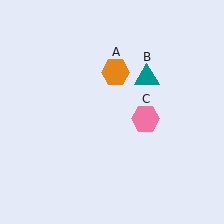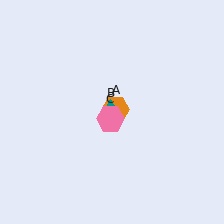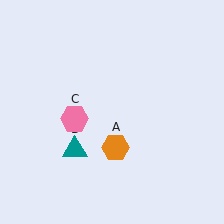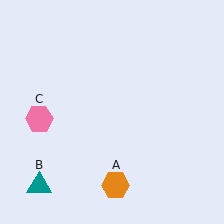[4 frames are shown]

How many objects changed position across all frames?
3 objects changed position: orange hexagon (object A), teal triangle (object B), pink hexagon (object C).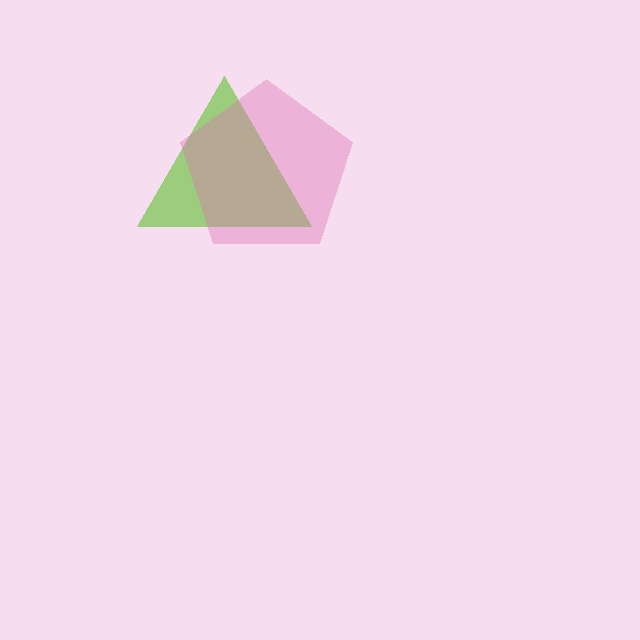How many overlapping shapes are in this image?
There are 2 overlapping shapes in the image.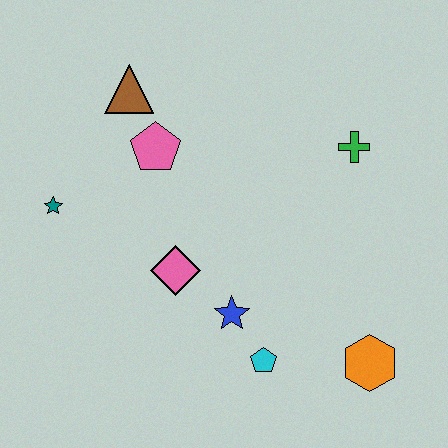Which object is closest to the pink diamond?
The blue star is closest to the pink diamond.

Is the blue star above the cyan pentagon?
Yes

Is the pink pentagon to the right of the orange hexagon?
No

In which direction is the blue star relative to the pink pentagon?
The blue star is below the pink pentagon.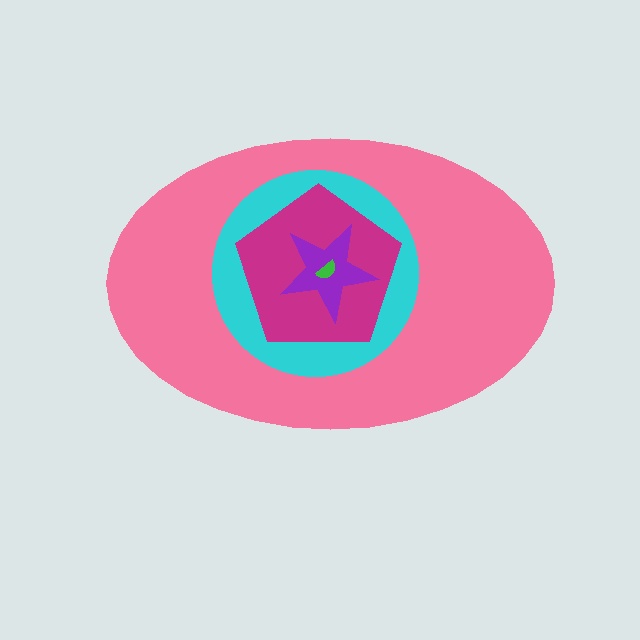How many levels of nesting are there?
5.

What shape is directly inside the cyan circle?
The magenta pentagon.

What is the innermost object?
The green semicircle.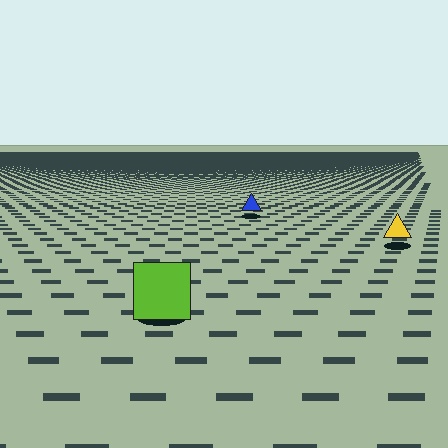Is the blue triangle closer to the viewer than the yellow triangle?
No. The yellow triangle is closer — you can tell from the texture gradient: the ground texture is coarser near it.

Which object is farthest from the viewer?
The blue triangle is farthest from the viewer. It appears smaller and the ground texture around it is denser.